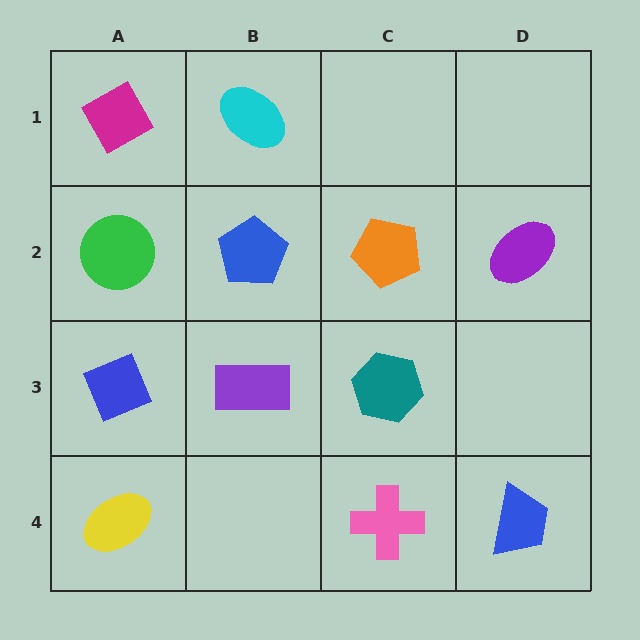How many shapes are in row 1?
2 shapes.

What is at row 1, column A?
A magenta diamond.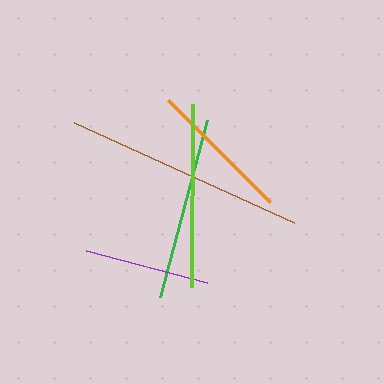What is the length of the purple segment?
The purple segment is approximately 126 pixels long.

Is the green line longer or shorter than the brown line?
The brown line is longer than the green line.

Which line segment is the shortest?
The purple line is the shortest at approximately 126 pixels.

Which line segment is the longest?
The brown line is the longest at approximately 242 pixels.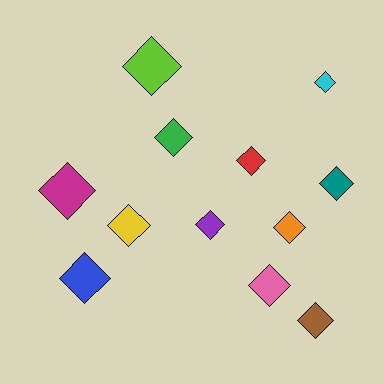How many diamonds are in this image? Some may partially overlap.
There are 12 diamonds.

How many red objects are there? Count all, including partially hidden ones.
There is 1 red object.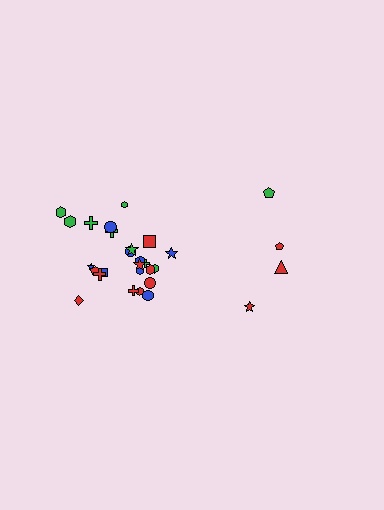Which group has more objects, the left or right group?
The left group.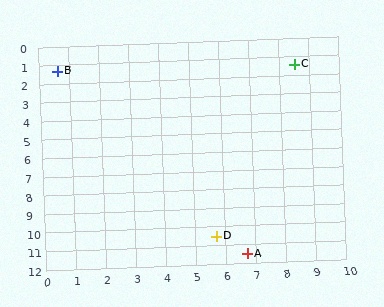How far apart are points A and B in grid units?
Points A and B are about 11.9 grid units apart.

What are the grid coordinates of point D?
Point D is at approximately (5.7, 10.5).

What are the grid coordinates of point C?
Point C is at approximately (8.5, 1.4).